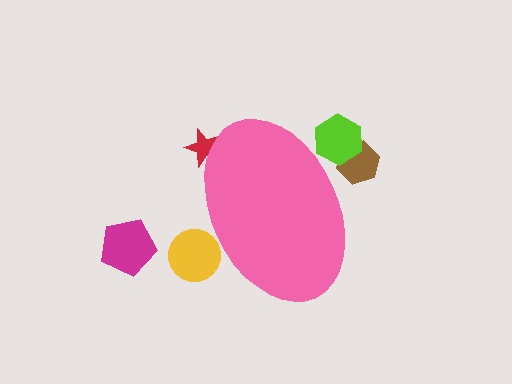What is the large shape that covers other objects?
A pink ellipse.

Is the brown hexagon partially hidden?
Yes, the brown hexagon is partially hidden behind the pink ellipse.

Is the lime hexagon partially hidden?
Yes, the lime hexagon is partially hidden behind the pink ellipse.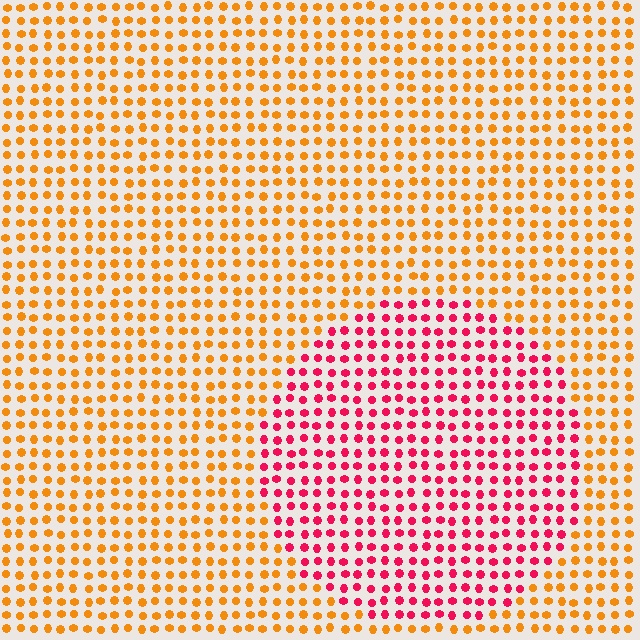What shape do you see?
I see a circle.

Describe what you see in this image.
The image is filled with small orange elements in a uniform arrangement. A circle-shaped region is visible where the elements are tinted to a slightly different hue, forming a subtle color boundary.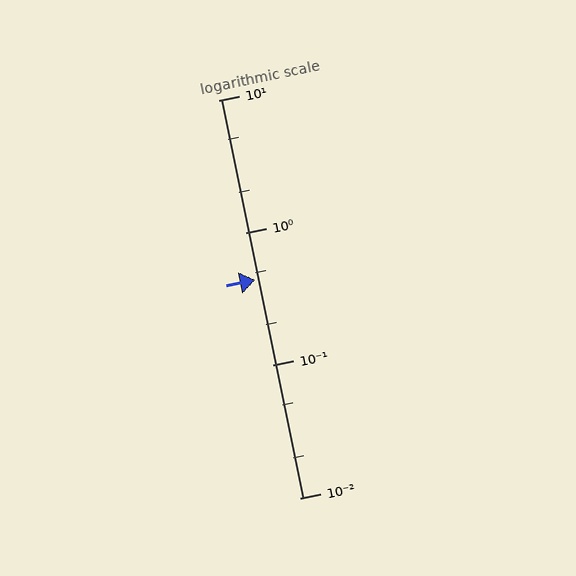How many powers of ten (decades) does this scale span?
The scale spans 3 decades, from 0.01 to 10.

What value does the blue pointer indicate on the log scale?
The pointer indicates approximately 0.44.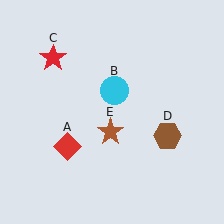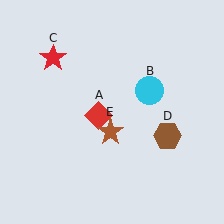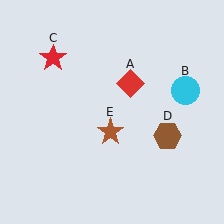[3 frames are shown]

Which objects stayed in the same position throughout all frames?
Red star (object C) and brown hexagon (object D) and brown star (object E) remained stationary.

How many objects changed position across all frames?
2 objects changed position: red diamond (object A), cyan circle (object B).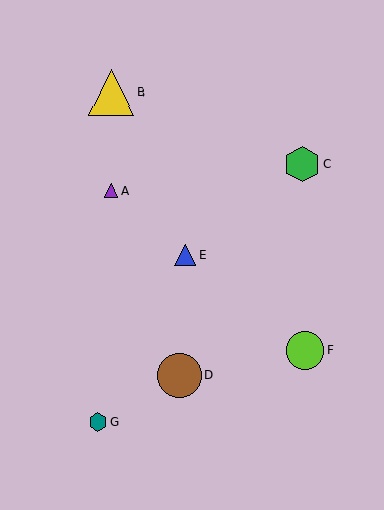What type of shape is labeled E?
Shape E is a blue triangle.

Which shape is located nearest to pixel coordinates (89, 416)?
The teal hexagon (labeled G) at (98, 422) is nearest to that location.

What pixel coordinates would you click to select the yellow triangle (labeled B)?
Click at (111, 93) to select the yellow triangle B.